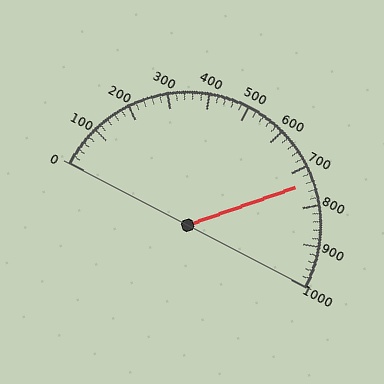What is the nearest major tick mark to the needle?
The nearest major tick mark is 700.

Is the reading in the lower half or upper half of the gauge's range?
The reading is in the upper half of the range (0 to 1000).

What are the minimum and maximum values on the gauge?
The gauge ranges from 0 to 1000.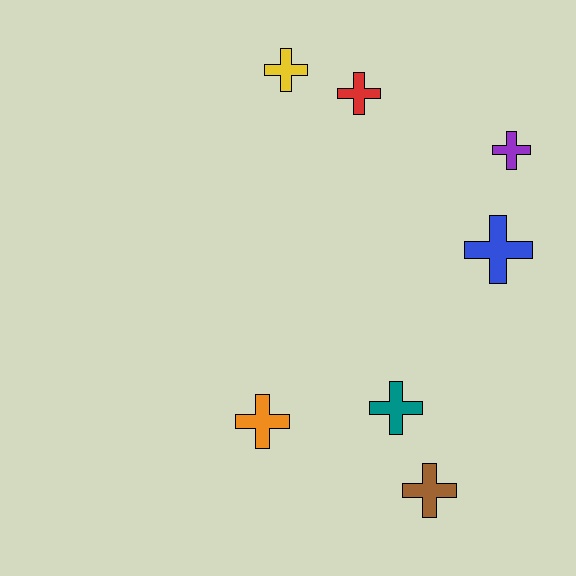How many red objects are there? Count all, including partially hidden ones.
There is 1 red object.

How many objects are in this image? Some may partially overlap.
There are 7 objects.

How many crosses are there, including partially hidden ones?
There are 7 crosses.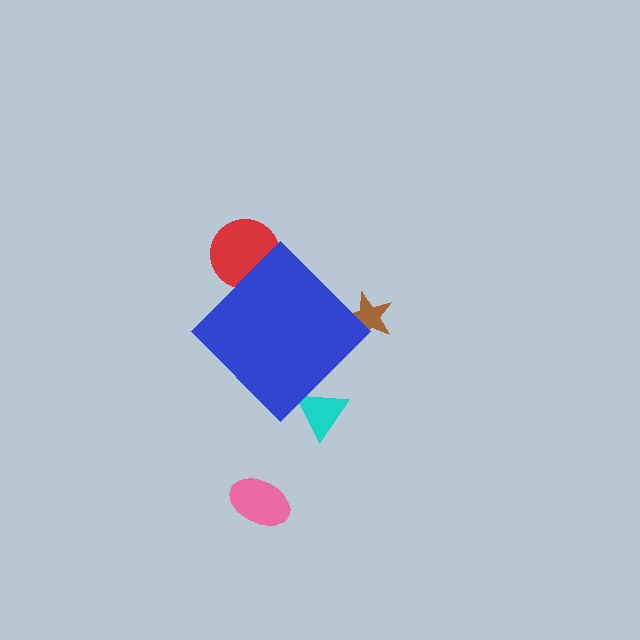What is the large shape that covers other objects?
A blue diamond.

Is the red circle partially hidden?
Yes, the red circle is partially hidden behind the blue diamond.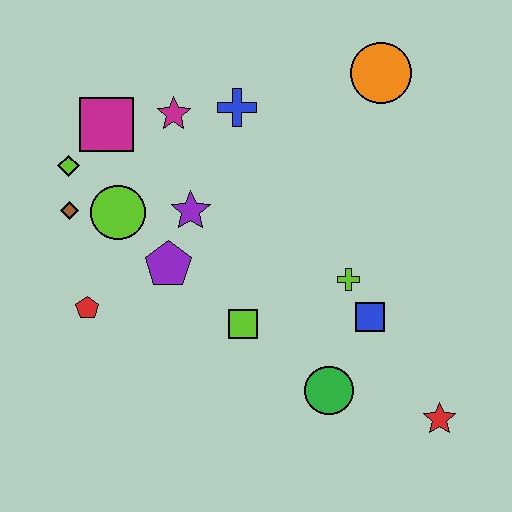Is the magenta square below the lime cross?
No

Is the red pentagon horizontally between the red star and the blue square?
No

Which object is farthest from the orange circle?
The red pentagon is farthest from the orange circle.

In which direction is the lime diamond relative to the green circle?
The lime diamond is to the left of the green circle.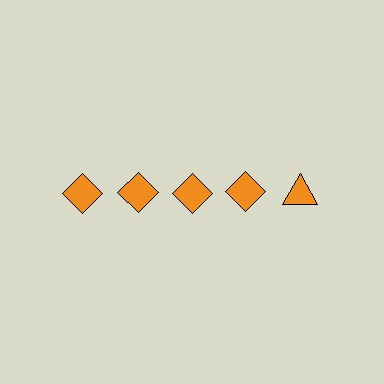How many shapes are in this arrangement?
There are 5 shapes arranged in a grid pattern.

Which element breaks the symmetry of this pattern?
The orange triangle in the top row, rightmost column breaks the symmetry. All other shapes are orange diamonds.